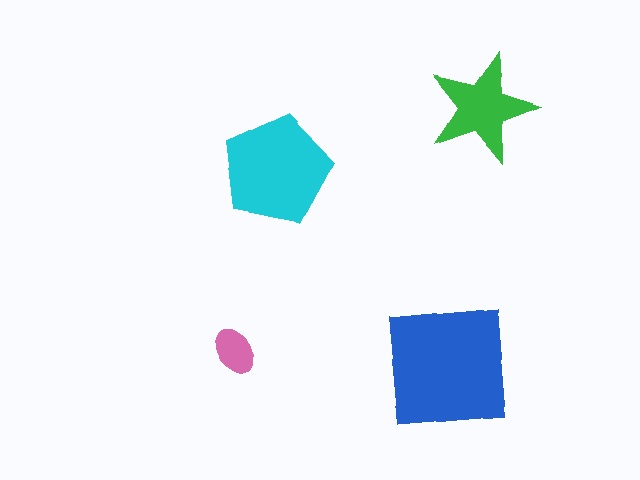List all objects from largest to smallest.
The blue square, the cyan pentagon, the green star, the pink ellipse.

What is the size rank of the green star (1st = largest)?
3rd.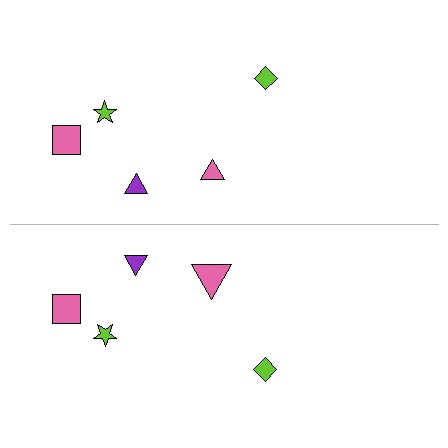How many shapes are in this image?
There are 10 shapes in this image.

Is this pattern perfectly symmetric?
No, the pattern is not perfectly symmetric. The pink triangle on the bottom side has a different size than its mirror counterpart.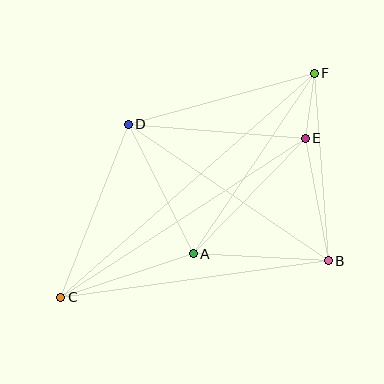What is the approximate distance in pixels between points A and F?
The distance between A and F is approximately 217 pixels.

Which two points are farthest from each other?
Points C and F are farthest from each other.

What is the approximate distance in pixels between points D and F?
The distance between D and F is approximately 193 pixels.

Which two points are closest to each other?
Points E and F are closest to each other.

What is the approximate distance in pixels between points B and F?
The distance between B and F is approximately 188 pixels.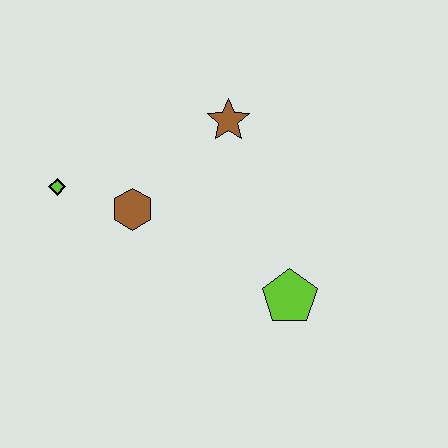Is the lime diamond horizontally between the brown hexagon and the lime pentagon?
No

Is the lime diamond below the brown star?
Yes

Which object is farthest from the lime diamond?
The lime pentagon is farthest from the lime diamond.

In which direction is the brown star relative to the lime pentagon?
The brown star is above the lime pentagon.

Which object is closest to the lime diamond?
The brown hexagon is closest to the lime diamond.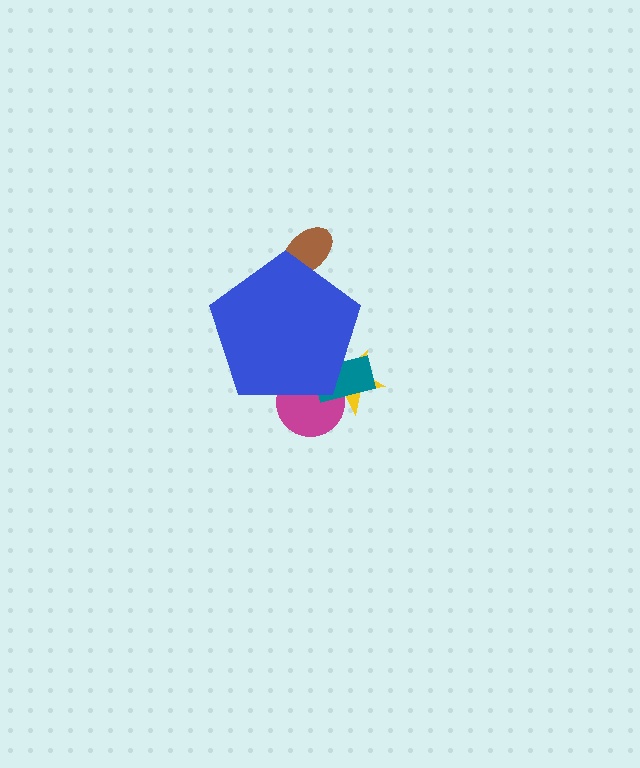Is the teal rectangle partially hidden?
Yes, the teal rectangle is partially hidden behind the blue pentagon.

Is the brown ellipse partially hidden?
Yes, the brown ellipse is partially hidden behind the blue pentagon.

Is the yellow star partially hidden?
Yes, the yellow star is partially hidden behind the blue pentagon.